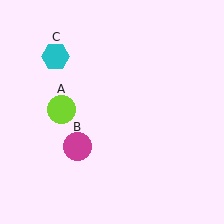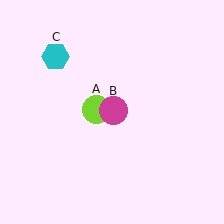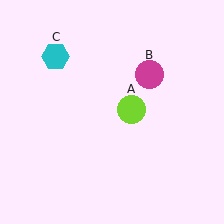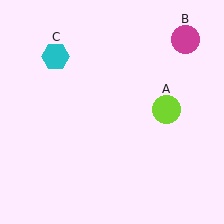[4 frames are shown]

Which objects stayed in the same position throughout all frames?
Cyan hexagon (object C) remained stationary.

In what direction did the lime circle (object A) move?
The lime circle (object A) moved right.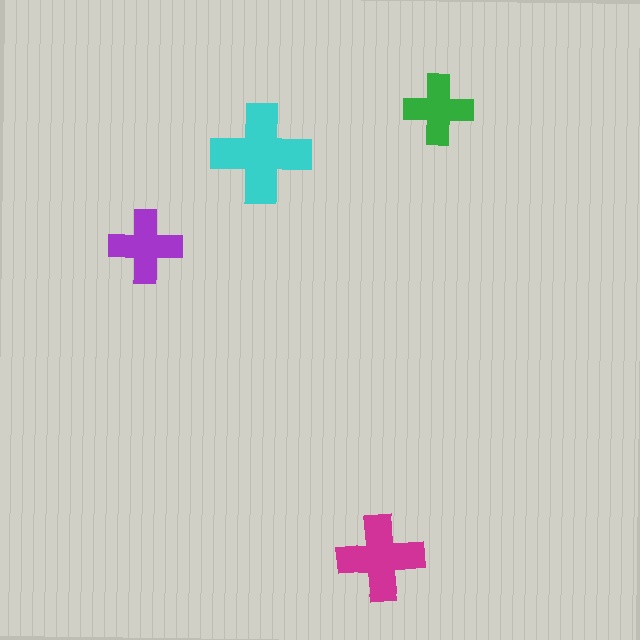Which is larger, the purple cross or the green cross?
The purple one.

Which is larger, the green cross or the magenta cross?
The magenta one.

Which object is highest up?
The green cross is topmost.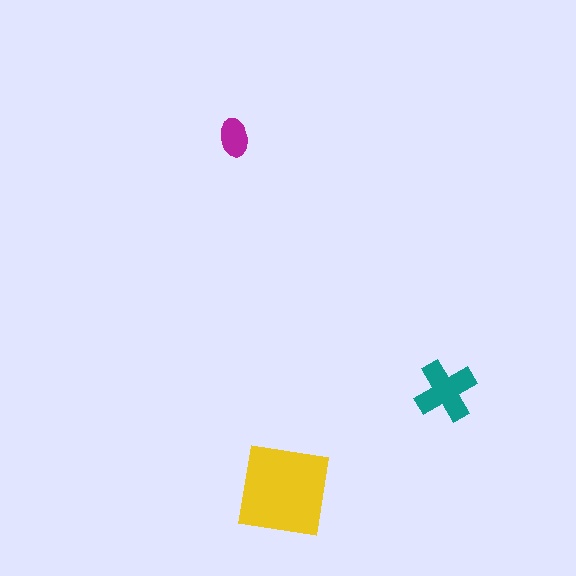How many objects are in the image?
There are 3 objects in the image.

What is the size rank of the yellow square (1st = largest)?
1st.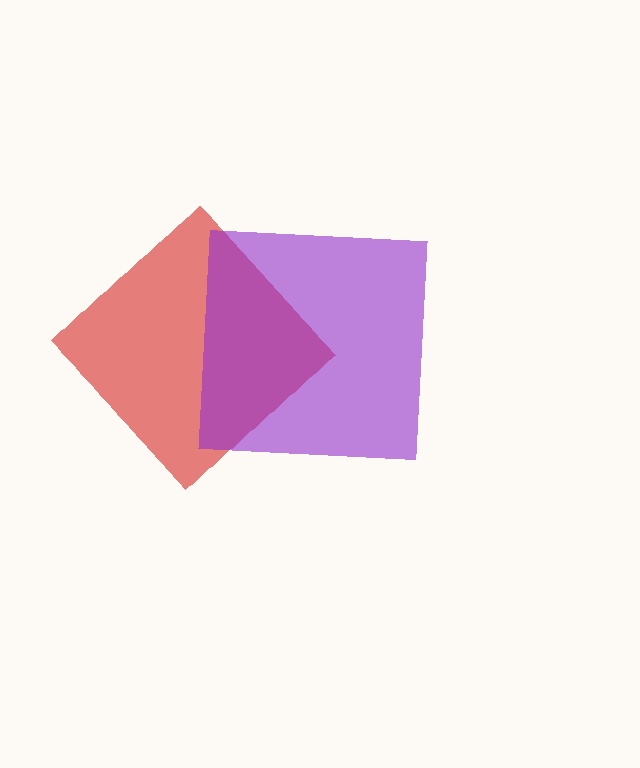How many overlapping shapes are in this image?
There are 2 overlapping shapes in the image.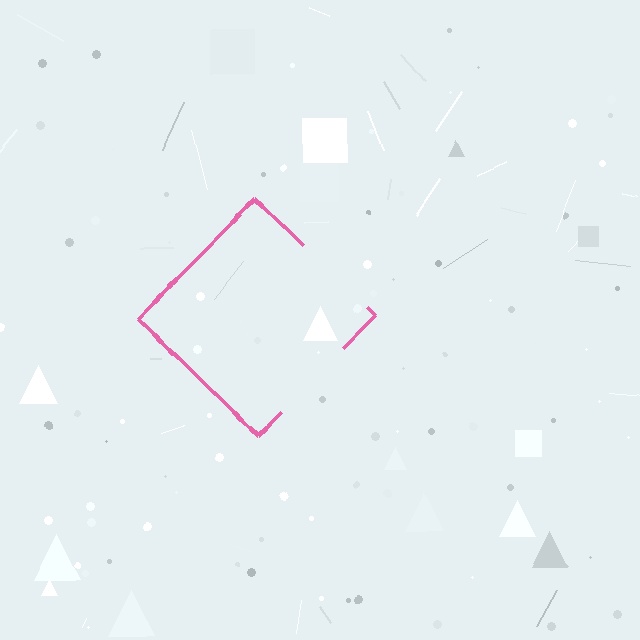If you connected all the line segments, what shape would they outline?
They would outline a diamond.